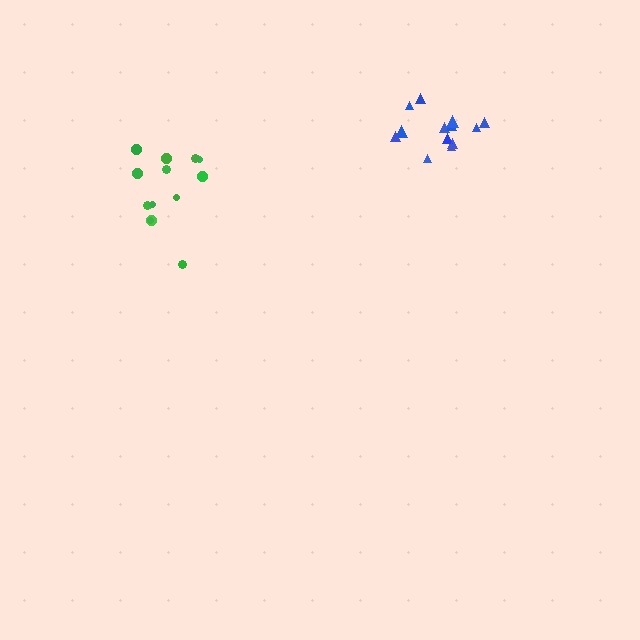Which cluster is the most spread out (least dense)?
Green.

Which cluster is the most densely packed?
Blue.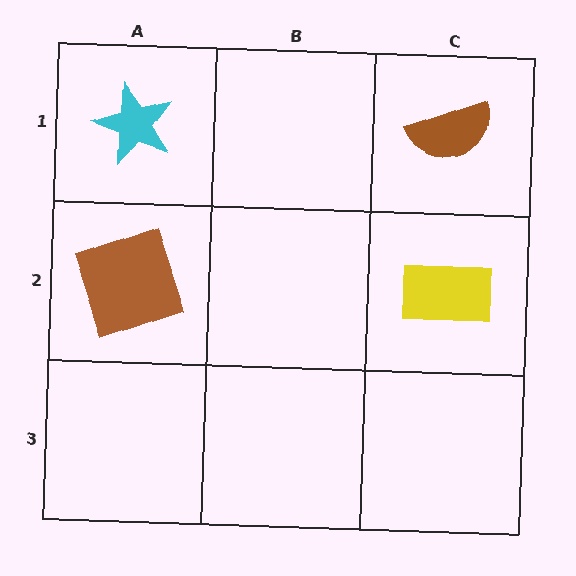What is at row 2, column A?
A brown square.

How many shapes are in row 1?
2 shapes.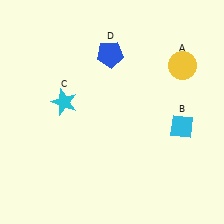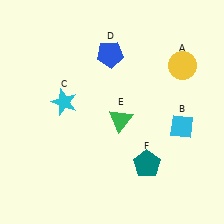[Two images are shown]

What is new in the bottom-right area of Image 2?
A teal pentagon (F) was added in the bottom-right area of Image 2.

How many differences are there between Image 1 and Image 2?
There are 2 differences between the two images.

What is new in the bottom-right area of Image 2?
A green triangle (E) was added in the bottom-right area of Image 2.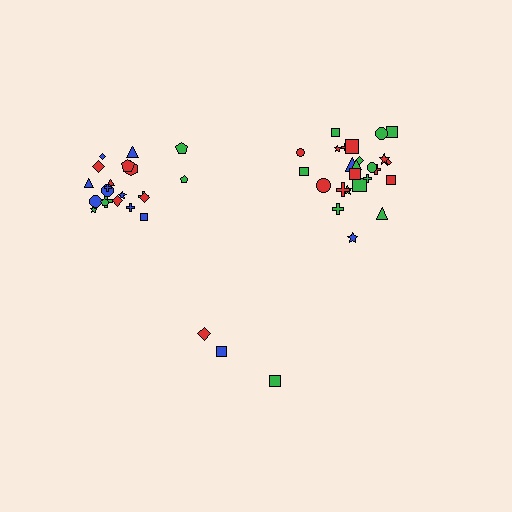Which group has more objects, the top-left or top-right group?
The top-right group.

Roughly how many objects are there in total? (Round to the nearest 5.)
Roughly 50 objects in total.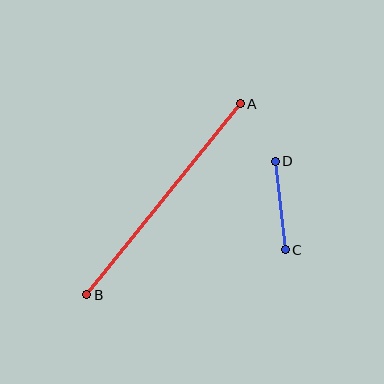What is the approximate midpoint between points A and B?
The midpoint is at approximately (163, 199) pixels.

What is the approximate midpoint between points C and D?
The midpoint is at approximately (280, 205) pixels.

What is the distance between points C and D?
The distance is approximately 89 pixels.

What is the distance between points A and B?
The distance is approximately 245 pixels.